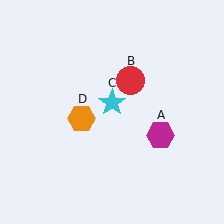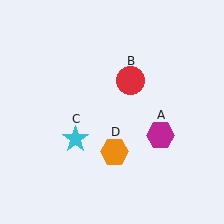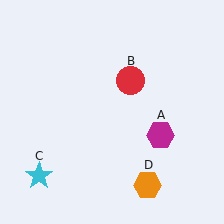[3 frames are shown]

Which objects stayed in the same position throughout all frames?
Magenta hexagon (object A) and red circle (object B) remained stationary.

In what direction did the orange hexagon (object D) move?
The orange hexagon (object D) moved down and to the right.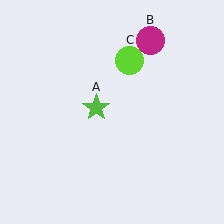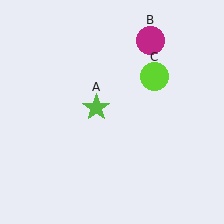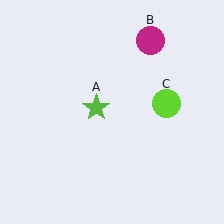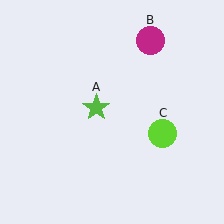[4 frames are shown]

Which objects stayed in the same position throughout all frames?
Lime star (object A) and magenta circle (object B) remained stationary.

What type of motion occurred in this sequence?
The lime circle (object C) rotated clockwise around the center of the scene.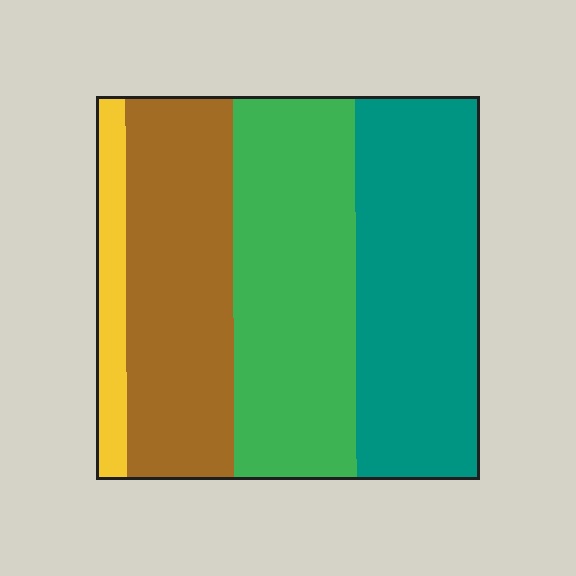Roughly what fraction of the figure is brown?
Brown takes up about one quarter (1/4) of the figure.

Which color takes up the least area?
Yellow, at roughly 10%.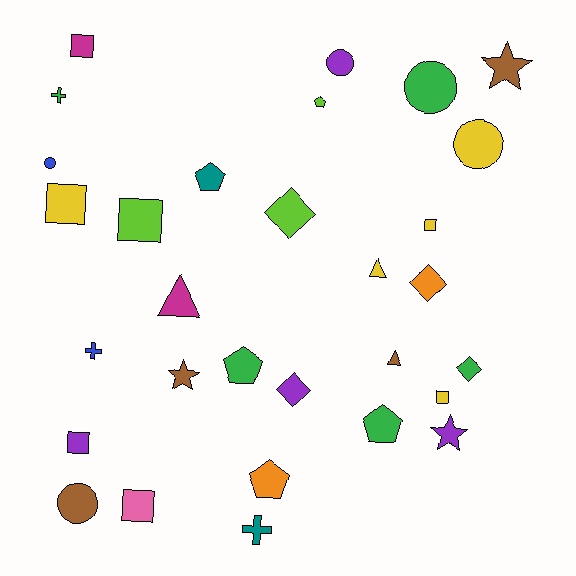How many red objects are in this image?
There are no red objects.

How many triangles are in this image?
There are 3 triangles.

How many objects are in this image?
There are 30 objects.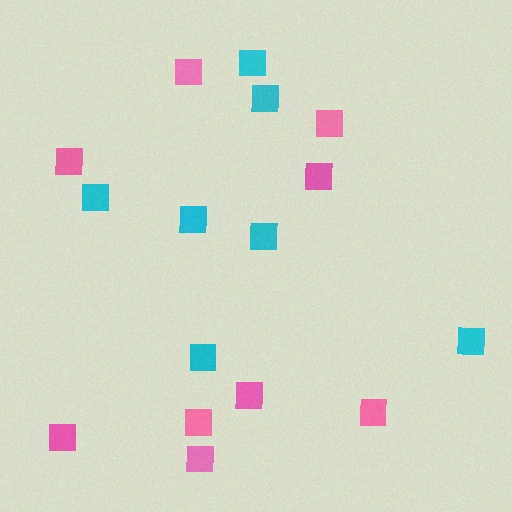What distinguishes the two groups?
There are 2 groups: one group of cyan squares (7) and one group of pink squares (9).